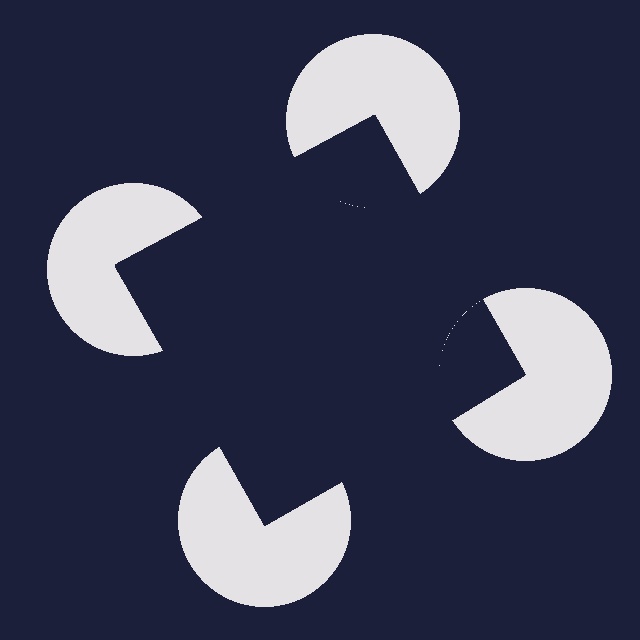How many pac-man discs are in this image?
There are 4 — one at each vertex of the illusory square.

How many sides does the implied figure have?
4 sides.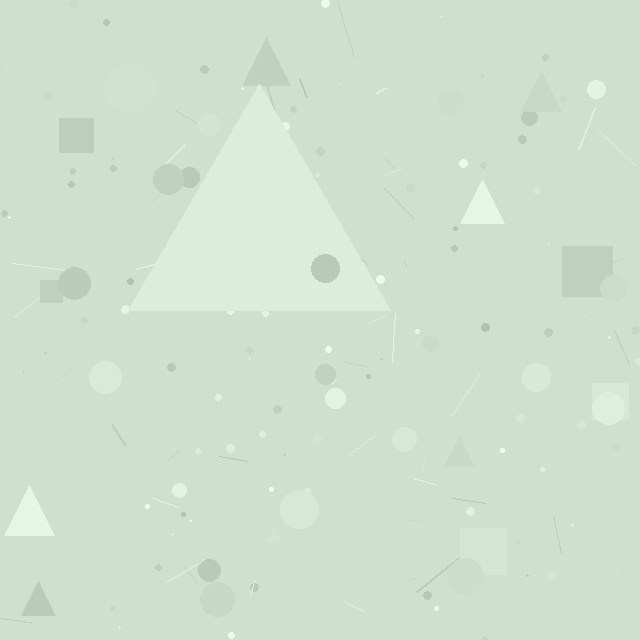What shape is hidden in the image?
A triangle is hidden in the image.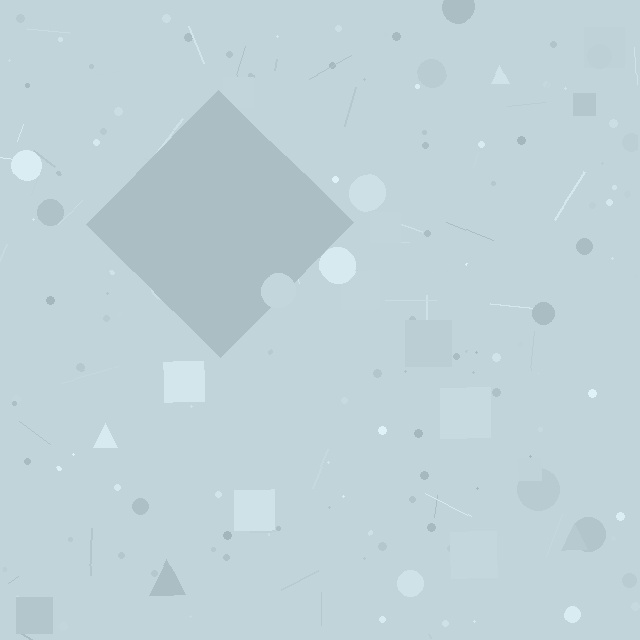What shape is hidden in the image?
A diamond is hidden in the image.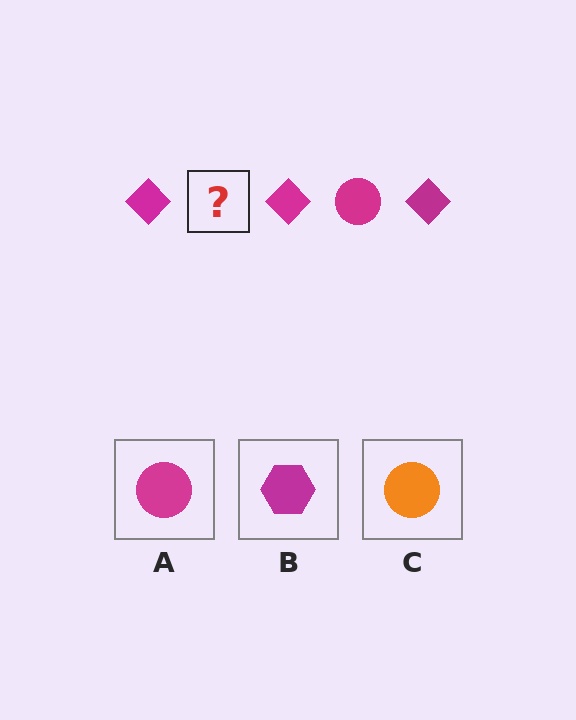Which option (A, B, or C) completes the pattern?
A.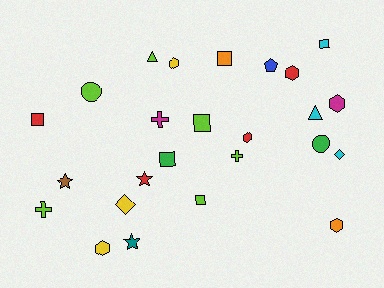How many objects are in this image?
There are 25 objects.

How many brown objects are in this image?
There is 1 brown object.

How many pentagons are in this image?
There is 1 pentagon.